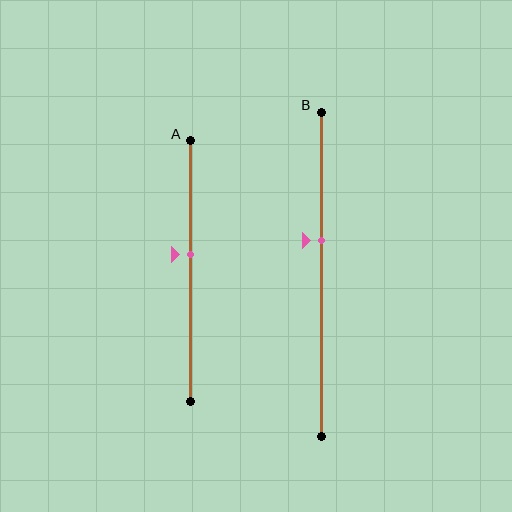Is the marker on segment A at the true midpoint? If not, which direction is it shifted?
No, the marker on segment A is shifted upward by about 6% of the segment length.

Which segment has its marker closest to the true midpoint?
Segment A has its marker closest to the true midpoint.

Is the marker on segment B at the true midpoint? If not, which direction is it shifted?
No, the marker on segment B is shifted upward by about 10% of the segment length.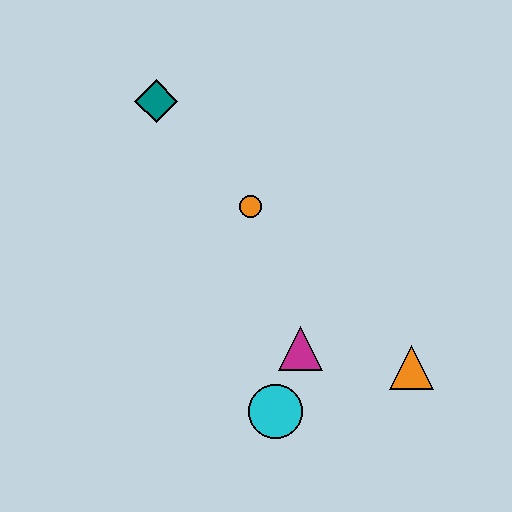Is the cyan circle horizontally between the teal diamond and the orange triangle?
Yes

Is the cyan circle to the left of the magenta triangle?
Yes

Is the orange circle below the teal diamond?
Yes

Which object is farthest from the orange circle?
The orange triangle is farthest from the orange circle.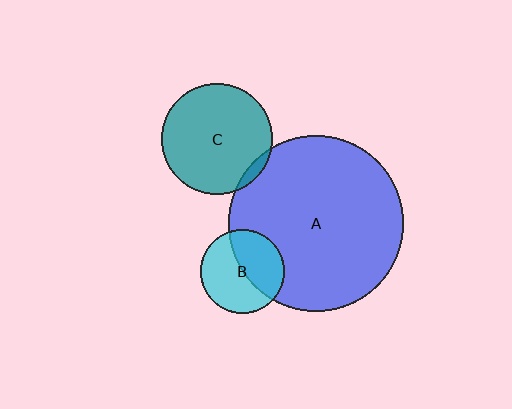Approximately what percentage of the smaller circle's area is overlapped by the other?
Approximately 5%.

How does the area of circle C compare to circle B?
Approximately 1.8 times.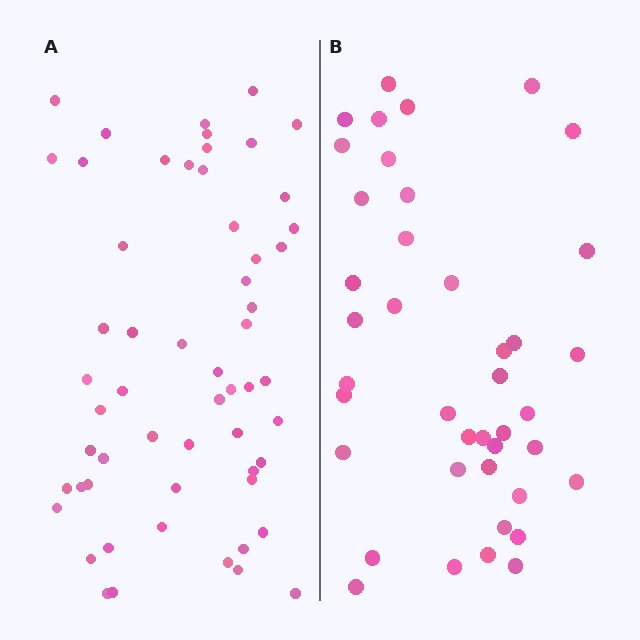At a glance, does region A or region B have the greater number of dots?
Region A (the left region) has more dots.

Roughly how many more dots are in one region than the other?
Region A has approximately 15 more dots than region B.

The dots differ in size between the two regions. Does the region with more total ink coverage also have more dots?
No. Region B has more total ink coverage because its dots are larger, but region A actually contains more individual dots. Total area can be misleading — the number of items is what matters here.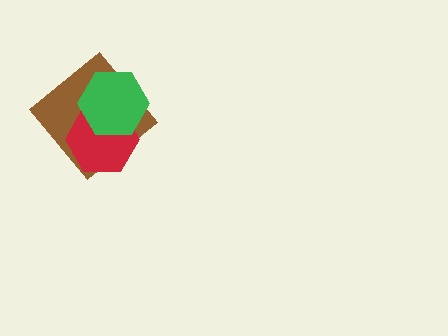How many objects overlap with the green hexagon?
2 objects overlap with the green hexagon.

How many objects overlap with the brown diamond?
2 objects overlap with the brown diamond.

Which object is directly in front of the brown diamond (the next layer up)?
The red hexagon is directly in front of the brown diamond.